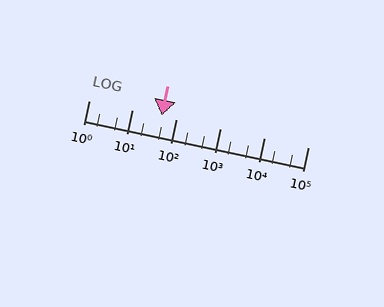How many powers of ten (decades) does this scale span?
The scale spans 5 decades, from 1 to 100000.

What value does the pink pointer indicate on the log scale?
The pointer indicates approximately 46.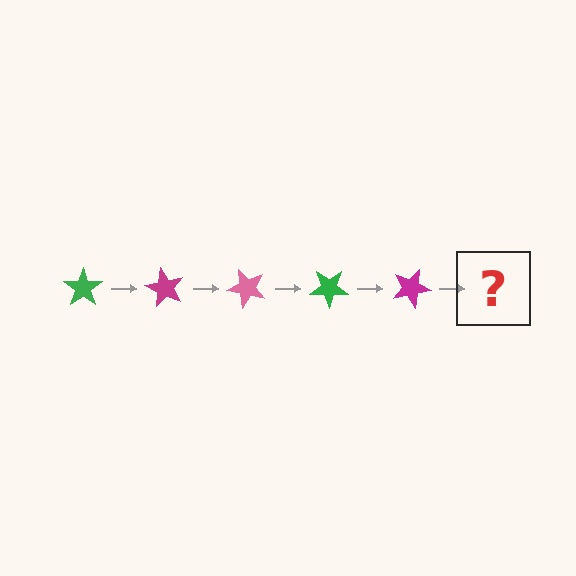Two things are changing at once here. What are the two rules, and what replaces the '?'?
The two rules are that it rotates 60 degrees each step and the color cycles through green, magenta, and pink. The '?' should be a pink star, rotated 300 degrees from the start.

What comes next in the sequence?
The next element should be a pink star, rotated 300 degrees from the start.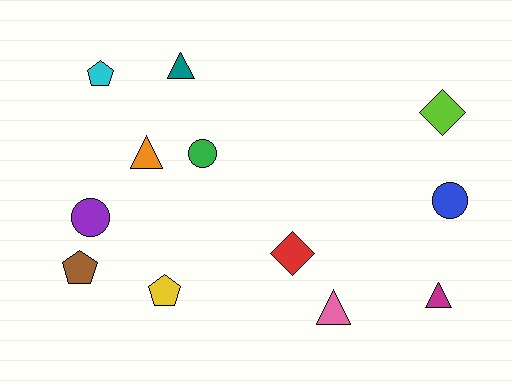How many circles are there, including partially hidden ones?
There are 3 circles.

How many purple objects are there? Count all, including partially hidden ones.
There is 1 purple object.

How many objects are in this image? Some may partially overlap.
There are 12 objects.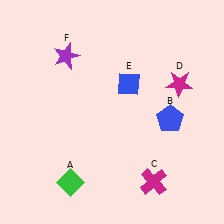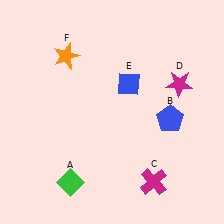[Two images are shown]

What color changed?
The star (F) changed from purple in Image 1 to orange in Image 2.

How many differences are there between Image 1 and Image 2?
There is 1 difference between the two images.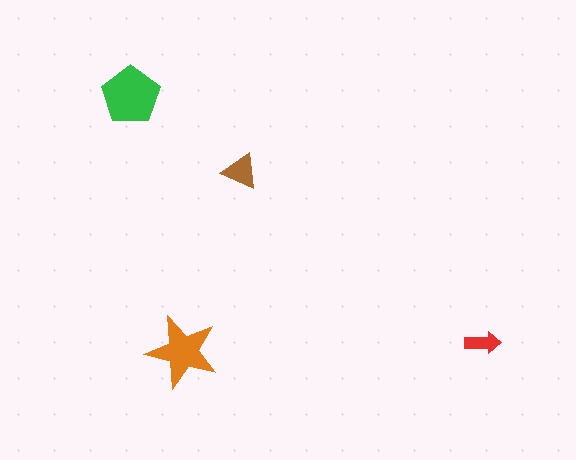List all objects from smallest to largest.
The red arrow, the brown triangle, the orange star, the green pentagon.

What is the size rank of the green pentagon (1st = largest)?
1st.